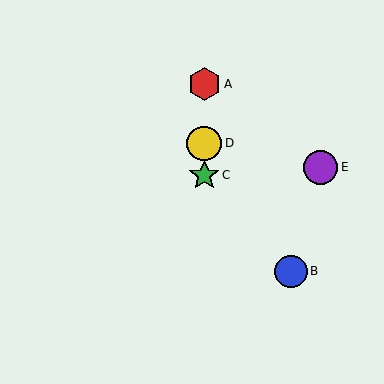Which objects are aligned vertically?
Objects A, C, D are aligned vertically.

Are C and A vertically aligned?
Yes, both are at x≈204.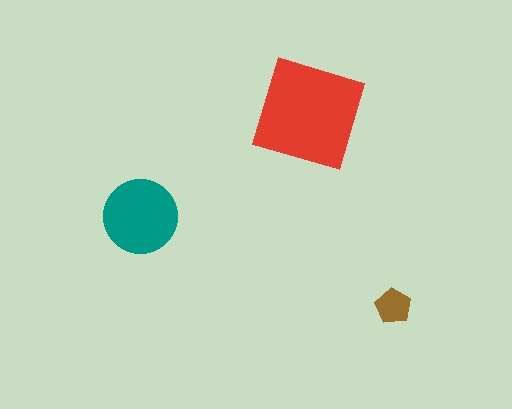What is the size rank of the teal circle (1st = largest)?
2nd.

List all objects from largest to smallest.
The red diamond, the teal circle, the brown pentagon.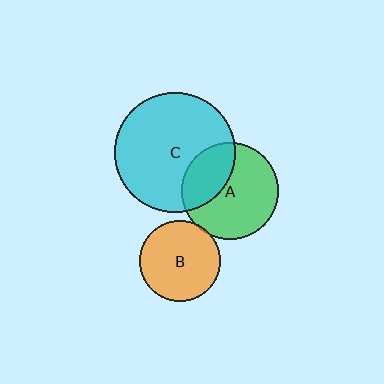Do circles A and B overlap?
Yes.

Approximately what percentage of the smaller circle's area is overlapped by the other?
Approximately 5%.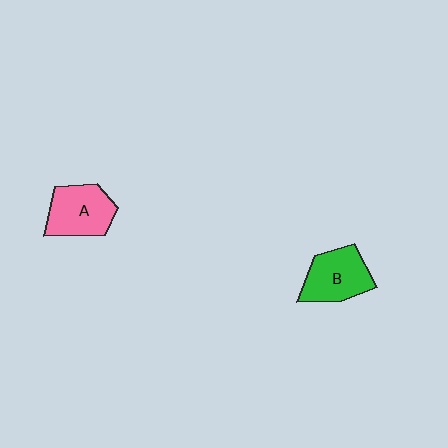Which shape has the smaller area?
Shape B (green).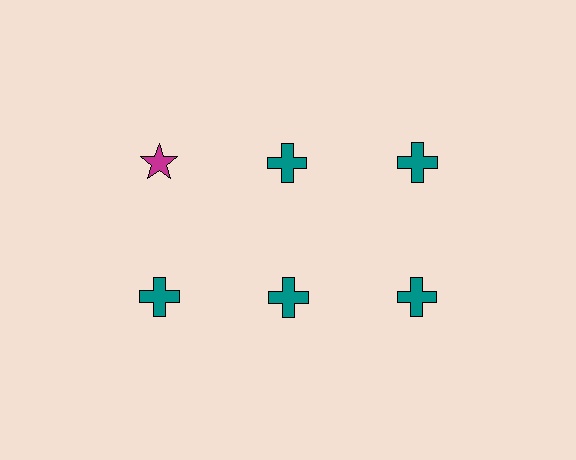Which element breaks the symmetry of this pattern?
The magenta star in the top row, leftmost column breaks the symmetry. All other shapes are teal crosses.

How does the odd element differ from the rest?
It differs in both color (magenta instead of teal) and shape (star instead of cross).